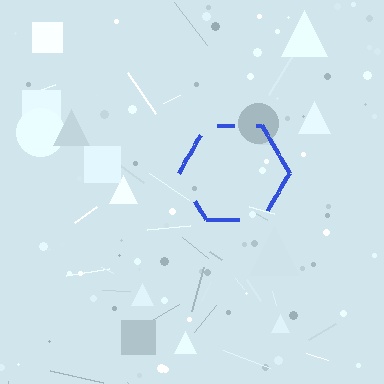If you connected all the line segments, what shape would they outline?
They would outline a hexagon.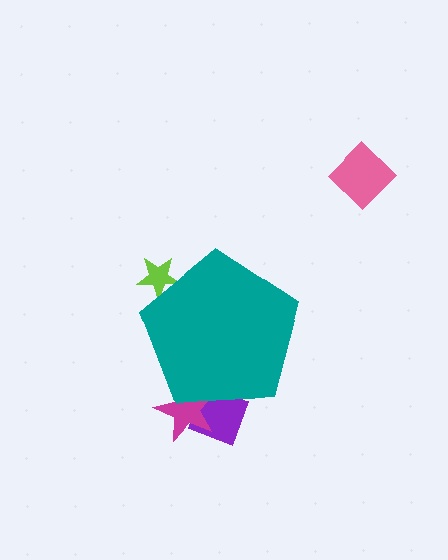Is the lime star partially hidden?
Yes, the lime star is partially hidden behind the teal pentagon.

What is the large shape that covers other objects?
A teal pentagon.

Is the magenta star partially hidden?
Yes, the magenta star is partially hidden behind the teal pentagon.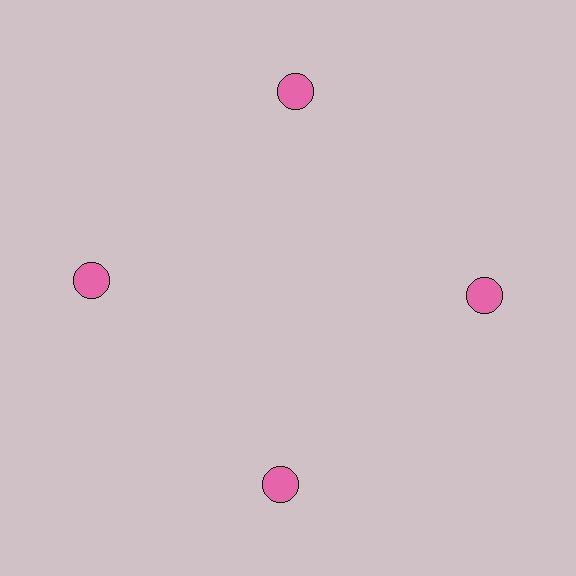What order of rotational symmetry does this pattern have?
This pattern has 4-fold rotational symmetry.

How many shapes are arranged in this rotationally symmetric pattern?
There are 4 shapes, arranged in 4 groups of 1.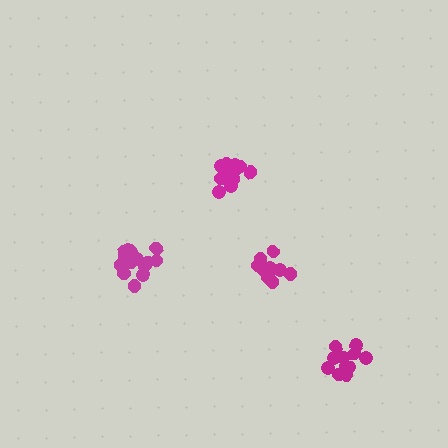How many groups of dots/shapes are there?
There are 4 groups.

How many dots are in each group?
Group 1: 11 dots, Group 2: 12 dots, Group 3: 13 dots, Group 4: 16 dots (52 total).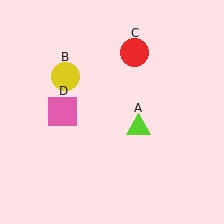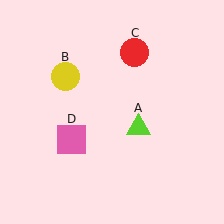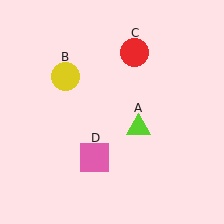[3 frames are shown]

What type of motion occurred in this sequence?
The pink square (object D) rotated counterclockwise around the center of the scene.